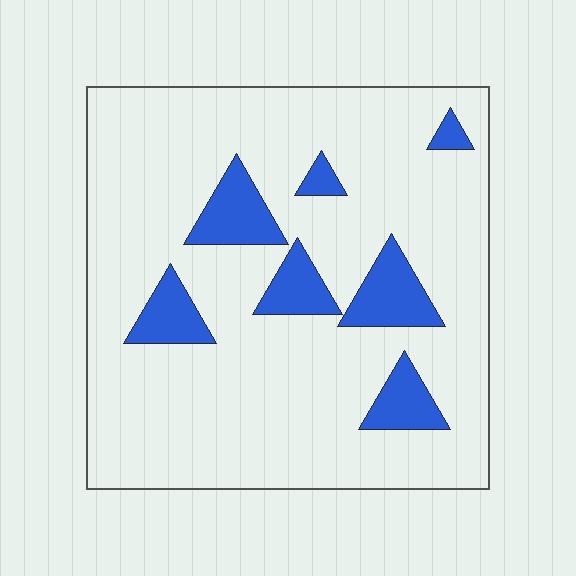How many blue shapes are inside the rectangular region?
7.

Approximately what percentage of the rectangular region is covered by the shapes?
Approximately 15%.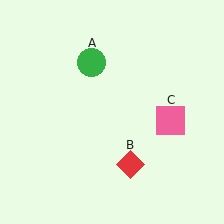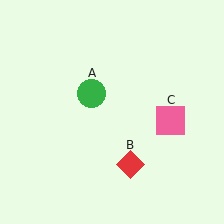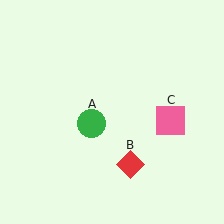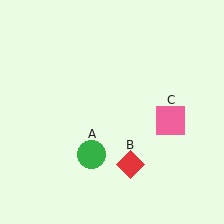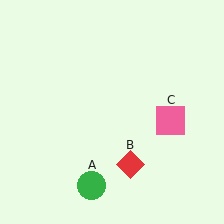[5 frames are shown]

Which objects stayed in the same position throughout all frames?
Red diamond (object B) and pink square (object C) remained stationary.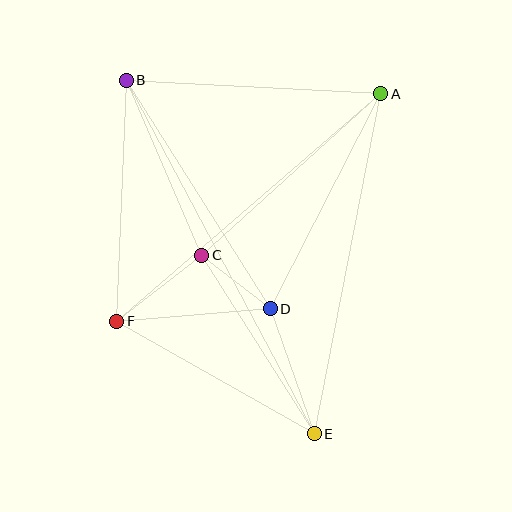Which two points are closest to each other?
Points C and D are closest to each other.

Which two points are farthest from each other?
Points B and E are farthest from each other.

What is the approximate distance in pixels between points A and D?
The distance between A and D is approximately 242 pixels.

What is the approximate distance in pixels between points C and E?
The distance between C and E is approximately 211 pixels.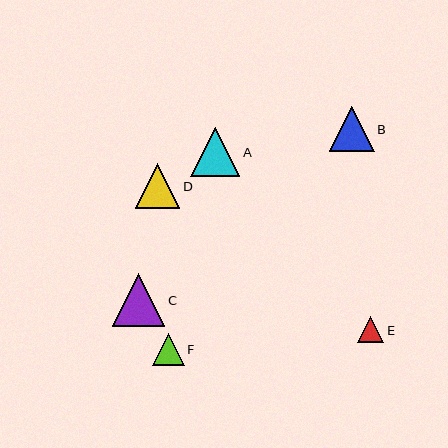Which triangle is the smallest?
Triangle E is the smallest with a size of approximately 26 pixels.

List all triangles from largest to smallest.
From largest to smallest: C, A, B, D, F, E.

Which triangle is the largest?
Triangle C is the largest with a size of approximately 52 pixels.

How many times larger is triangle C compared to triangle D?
Triangle C is approximately 1.2 times the size of triangle D.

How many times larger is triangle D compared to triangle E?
Triangle D is approximately 1.7 times the size of triangle E.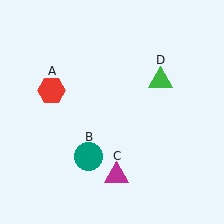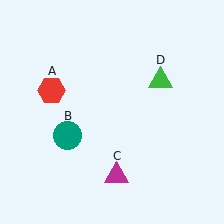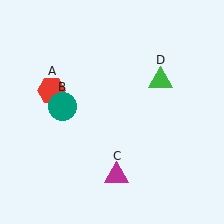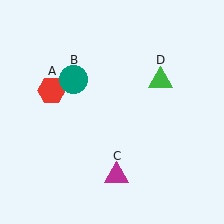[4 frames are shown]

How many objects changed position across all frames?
1 object changed position: teal circle (object B).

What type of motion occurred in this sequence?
The teal circle (object B) rotated clockwise around the center of the scene.